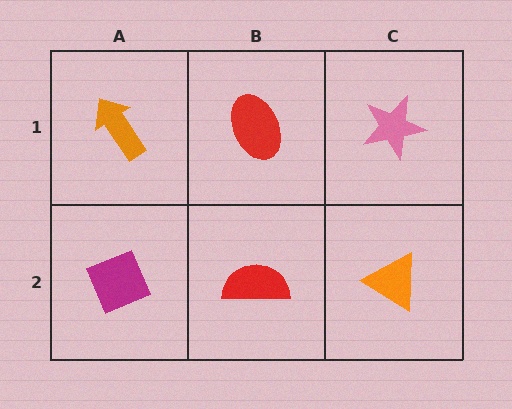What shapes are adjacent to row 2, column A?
An orange arrow (row 1, column A), a red semicircle (row 2, column B).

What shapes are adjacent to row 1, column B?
A red semicircle (row 2, column B), an orange arrow (row 1, column A), a pink star (row 1, column C).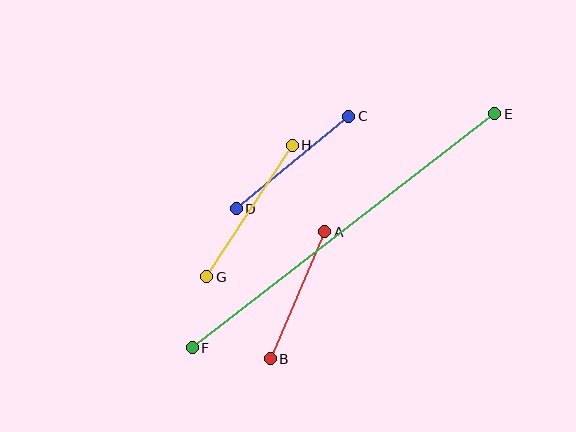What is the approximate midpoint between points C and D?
The midpoint is at approximately (292, 163) pixels.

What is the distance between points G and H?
The distance is approximately 157 pixels.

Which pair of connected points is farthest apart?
Points E and F are farthest apart.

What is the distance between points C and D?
The distance is approximately 146 pixels.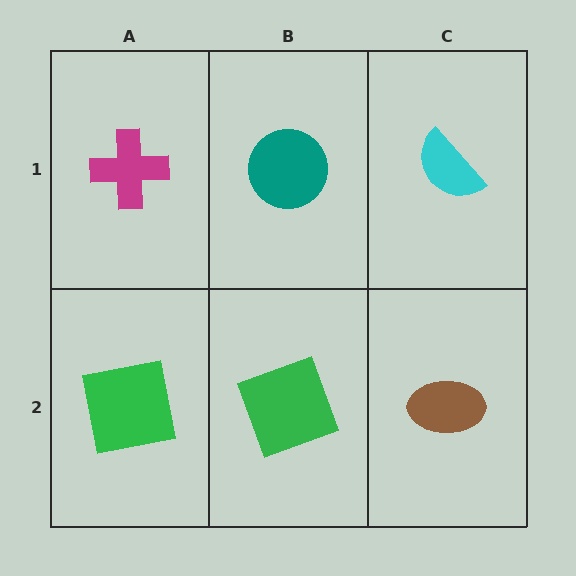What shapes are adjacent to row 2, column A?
A magenta cross (row 1, column A), a green square (row 2, column B).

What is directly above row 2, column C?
A cyan semicircle.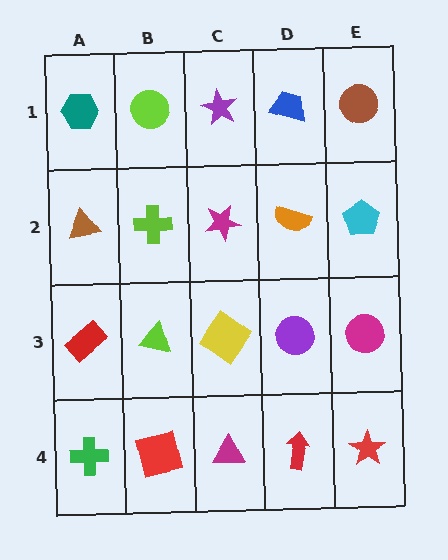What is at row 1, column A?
A teal hexagon.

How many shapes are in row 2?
5 shapes.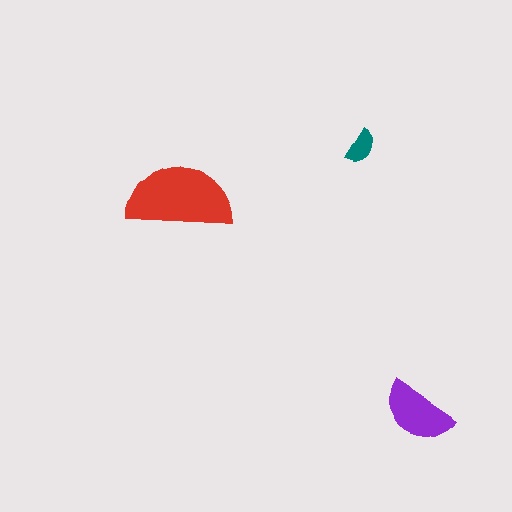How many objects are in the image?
There are 3 objects in the image.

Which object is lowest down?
The purple semicircle is bottommost.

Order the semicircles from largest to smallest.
the red one, the purple one, the teal one.